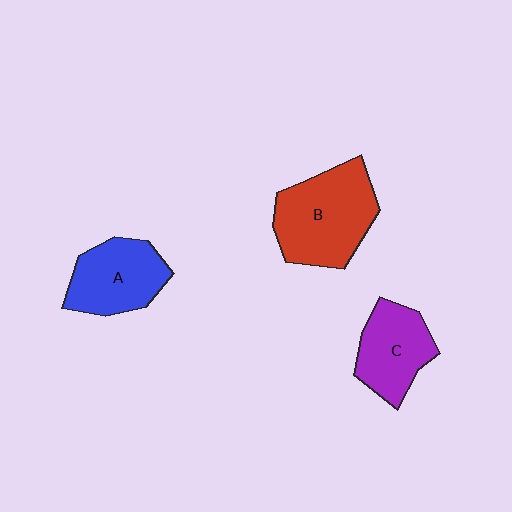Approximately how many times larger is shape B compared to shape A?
Approximately 1.3 times.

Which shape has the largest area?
Shape B (red).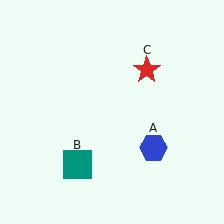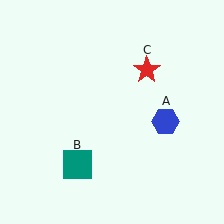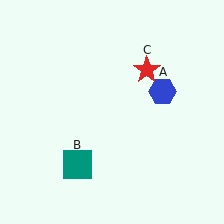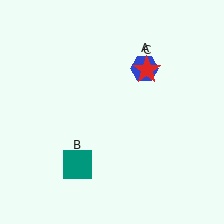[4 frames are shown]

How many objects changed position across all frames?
1 object changed position: blue hexagon (object A).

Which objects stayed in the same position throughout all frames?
Teal square (object B) and red star (object C) remained stationary.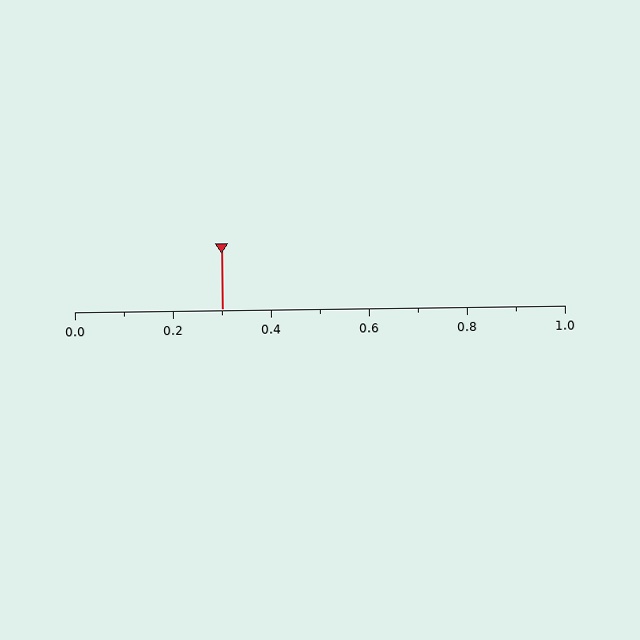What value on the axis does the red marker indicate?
The marker indicates approximately 0.3.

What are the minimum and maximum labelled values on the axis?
The axis runs from 0.0 to 1.0.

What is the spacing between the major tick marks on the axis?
The major ticks are spaced 0.2 apart.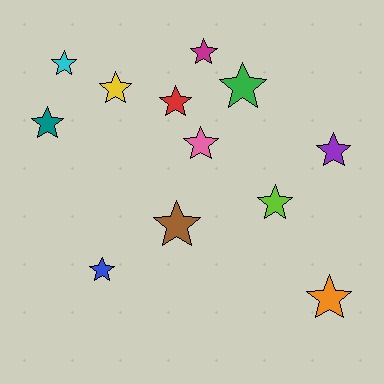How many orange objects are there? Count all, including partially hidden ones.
There is 1 orange object.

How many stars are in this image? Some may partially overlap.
There are 12 stars.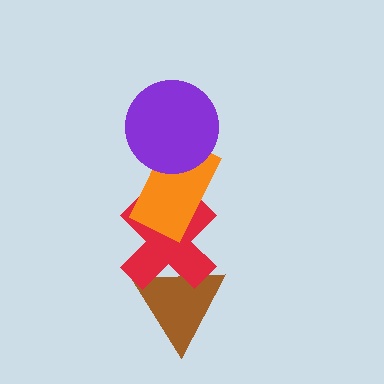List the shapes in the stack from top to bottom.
From top to bottom: the purple circle, the orange rectangle, the red cross, the brown triangle.